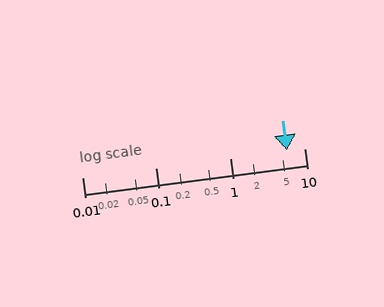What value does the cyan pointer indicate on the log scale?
The pointer indicates approximately 5.8.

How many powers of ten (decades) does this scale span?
The scale spans 3 decades, from 0.01 to 10.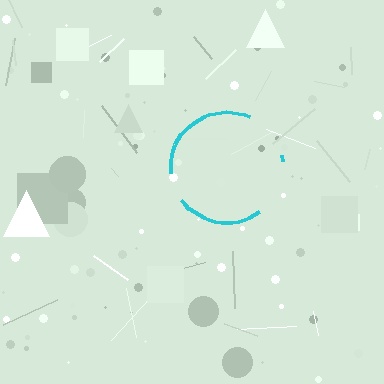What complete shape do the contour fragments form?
The contour fragments form a circle.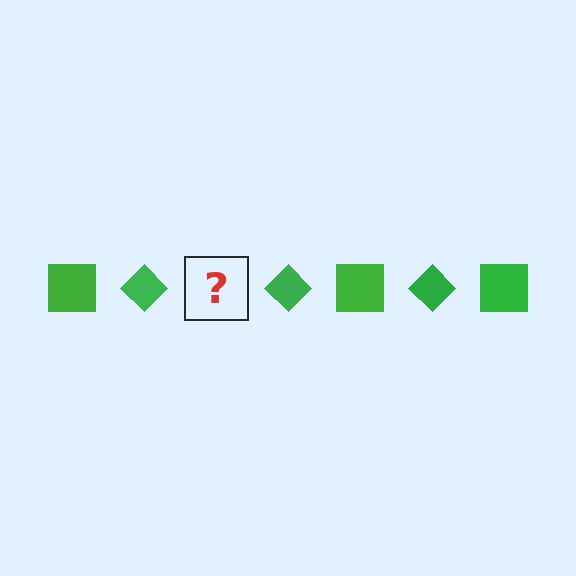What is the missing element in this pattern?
The missing element is a green square.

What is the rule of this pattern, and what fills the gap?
The rule is that the pattern cycles through square, diamond shapes in green. The gap should be filled with a green square.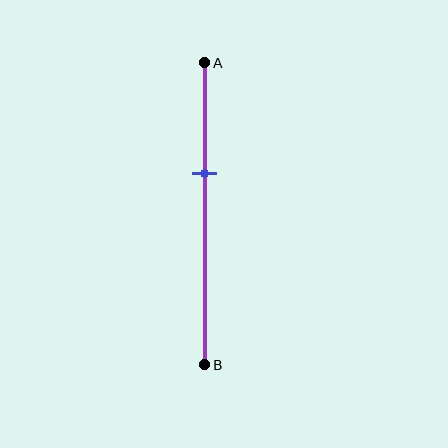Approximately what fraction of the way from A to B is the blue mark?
The blue mark is approximately 35% of the way from A to B.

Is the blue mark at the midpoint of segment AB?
No, the mark is at about 35% from A, not at the 50% midpoint.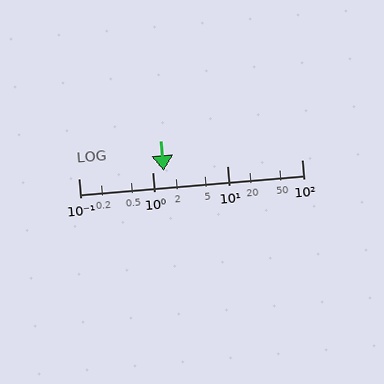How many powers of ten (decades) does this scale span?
The scale spans 3 decades, from 0.1 to 100.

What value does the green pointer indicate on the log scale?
The pointer indicates approximately 1.4.